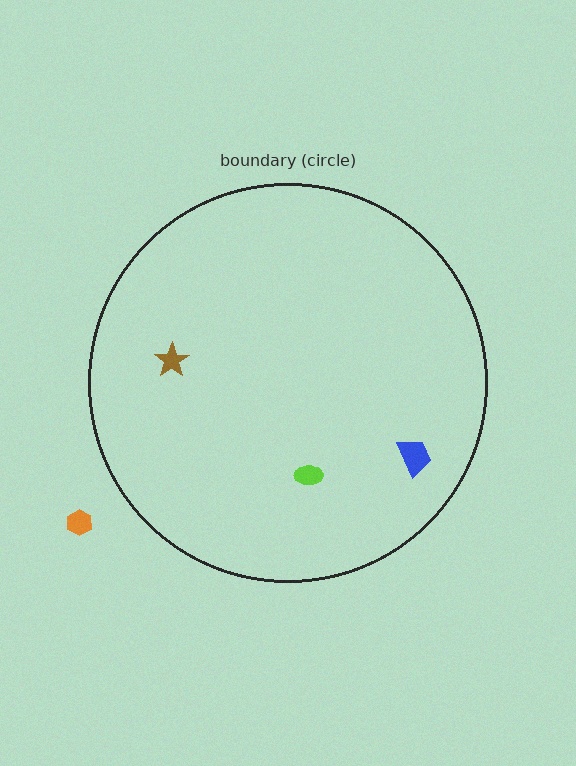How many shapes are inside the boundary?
3 inside, 1 outside.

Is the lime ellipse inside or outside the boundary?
Inside.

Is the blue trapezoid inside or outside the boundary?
Inside.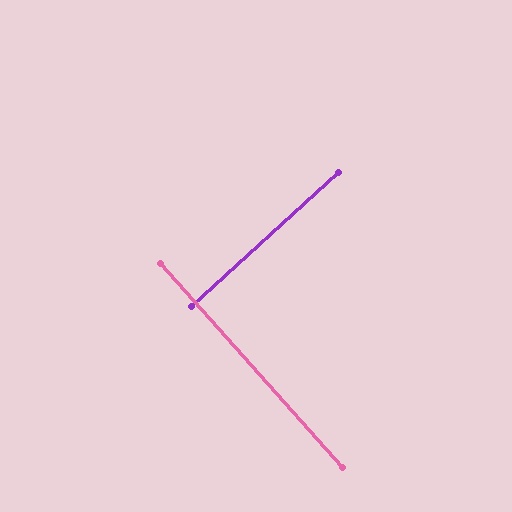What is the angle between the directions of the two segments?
Approximately 90 degrees.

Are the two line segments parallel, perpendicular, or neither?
Perpendicular — they meet at approximately 90°.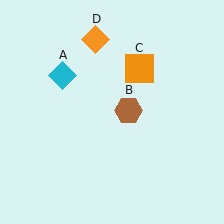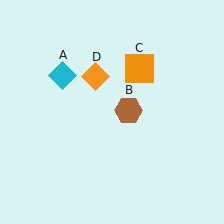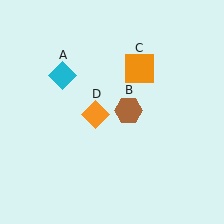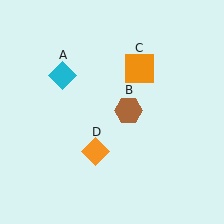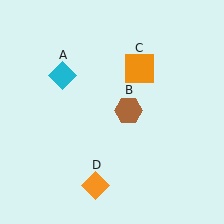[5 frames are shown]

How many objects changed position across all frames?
1 object changed position: orange diamond (object D).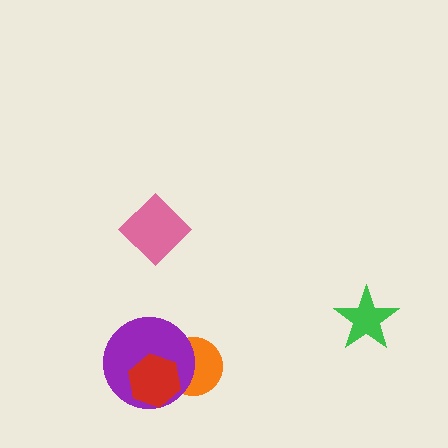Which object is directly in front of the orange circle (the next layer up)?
The purple circle is directly in front of the orange circle.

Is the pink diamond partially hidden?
No, no other shape covers it.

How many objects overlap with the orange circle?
2 objects overlap with the orange circle.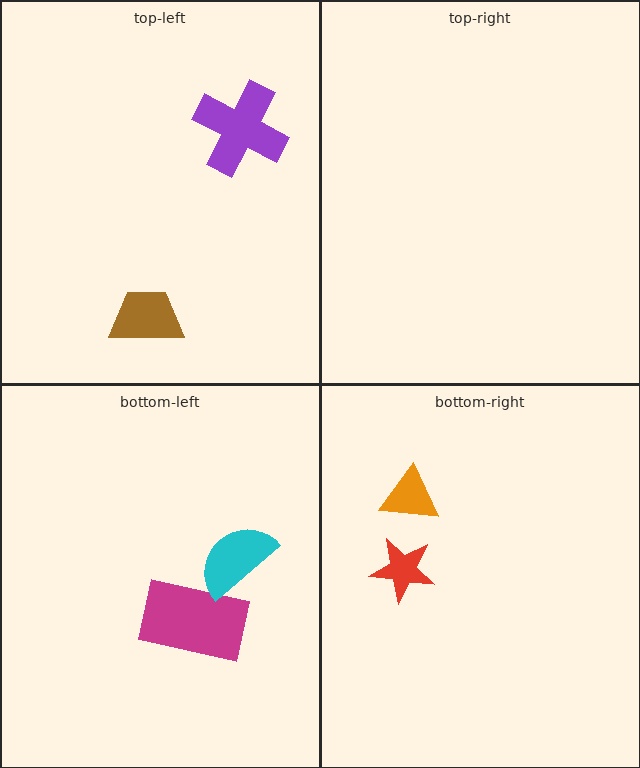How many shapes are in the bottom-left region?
2.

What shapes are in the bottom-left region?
The magenta rectangle, the cyan semicircle.